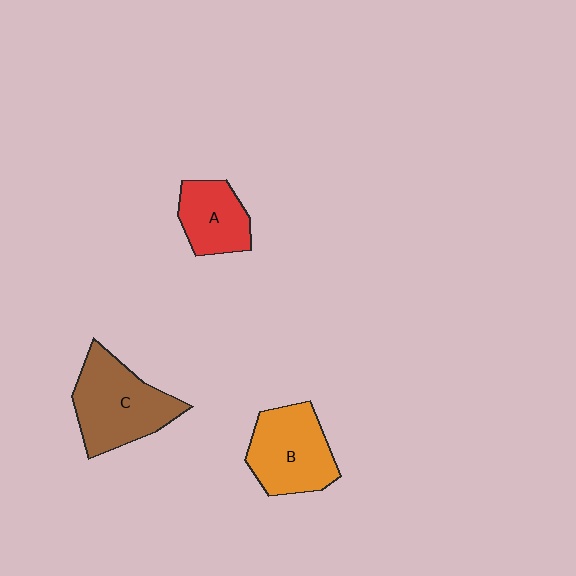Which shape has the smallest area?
Shape A (red).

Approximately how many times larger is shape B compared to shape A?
Approximately 1.4 times.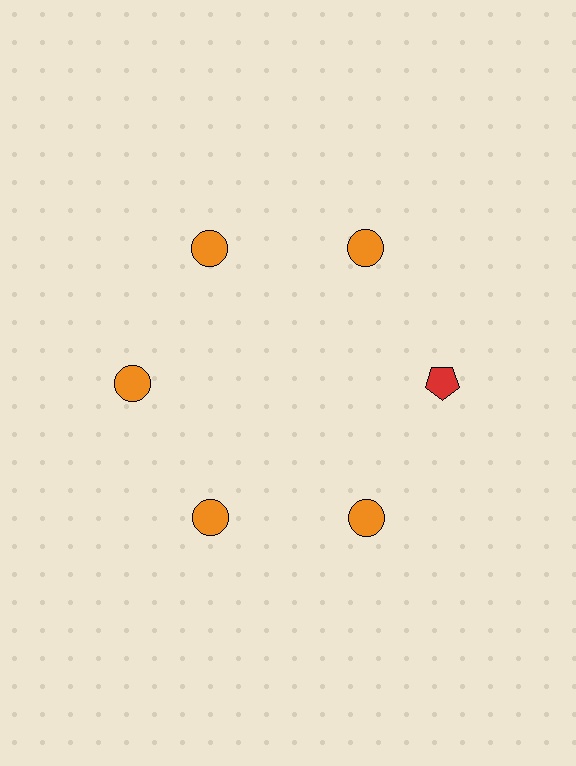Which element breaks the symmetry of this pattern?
The red pentagon at roughly the 3 o'clock position breaks the symmetry. All other shapes are orange circles.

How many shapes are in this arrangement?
There are 6 shapes arranged in a ring pattern.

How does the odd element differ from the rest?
It differs in both color (red instead of orange) and shape (pentagon instead of circle).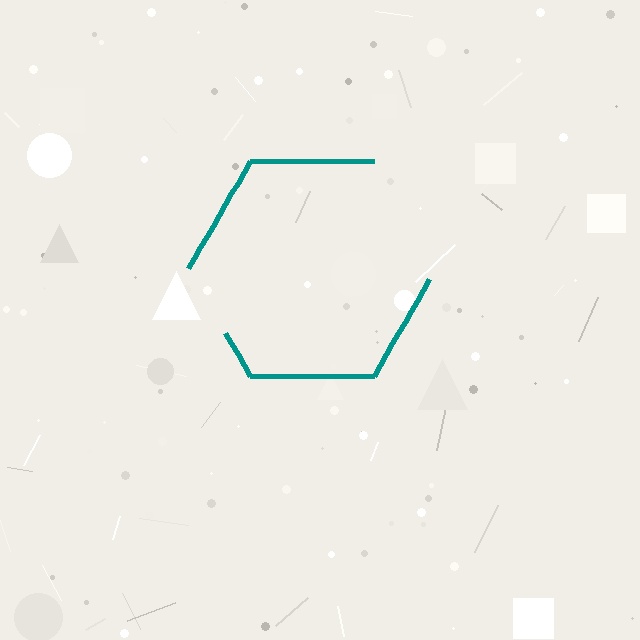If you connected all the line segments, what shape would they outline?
They would outline a hexagon.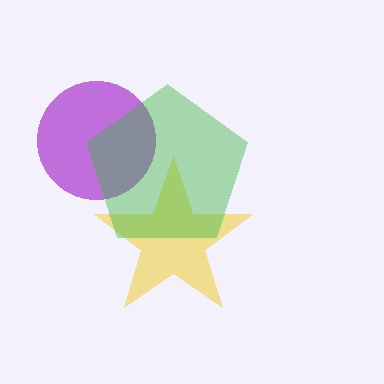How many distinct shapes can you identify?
There are 3 distinct shapes: a purple circle, a yellow star, a green pentagon.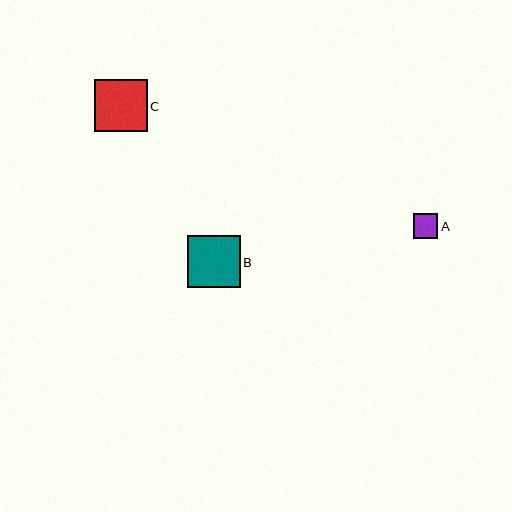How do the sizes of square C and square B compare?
Square C and square B are approximately the same size.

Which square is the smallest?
Square A is the smallest with a size of approximately 25 pixels.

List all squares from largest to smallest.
From largest to smallest: C, B, A.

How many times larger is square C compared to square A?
Square C is approximately 2.1 times the size of square A.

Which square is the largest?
Square C is the largest with a size of approximately 53 pixels.